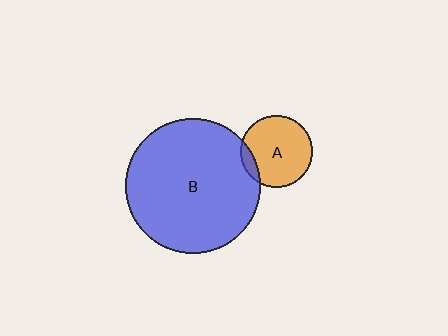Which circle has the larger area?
Circle B (blue).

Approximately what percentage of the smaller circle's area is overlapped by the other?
Approximately 10%.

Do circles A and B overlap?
Yes.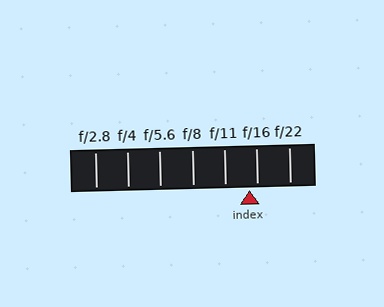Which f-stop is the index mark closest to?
The index mark is closest to f/16.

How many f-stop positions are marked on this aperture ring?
There are 7 f-stop positions marked.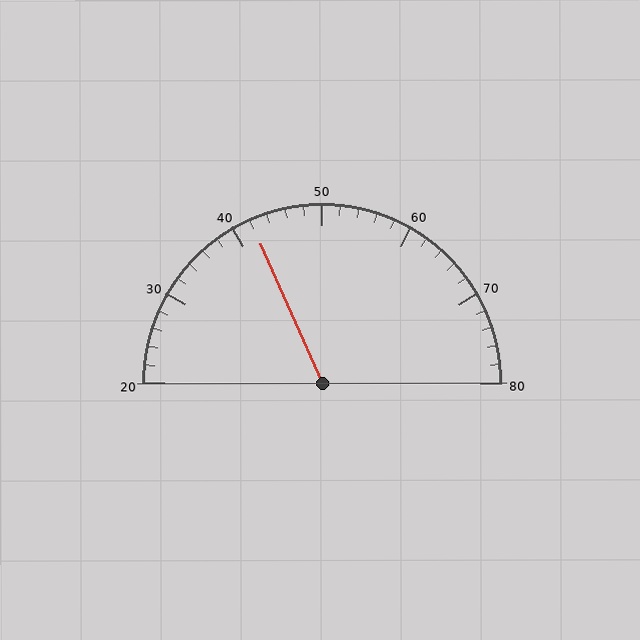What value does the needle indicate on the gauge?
The needle indicates approximately 42.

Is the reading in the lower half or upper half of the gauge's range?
The reading is in the lower half of the range (20 to 80).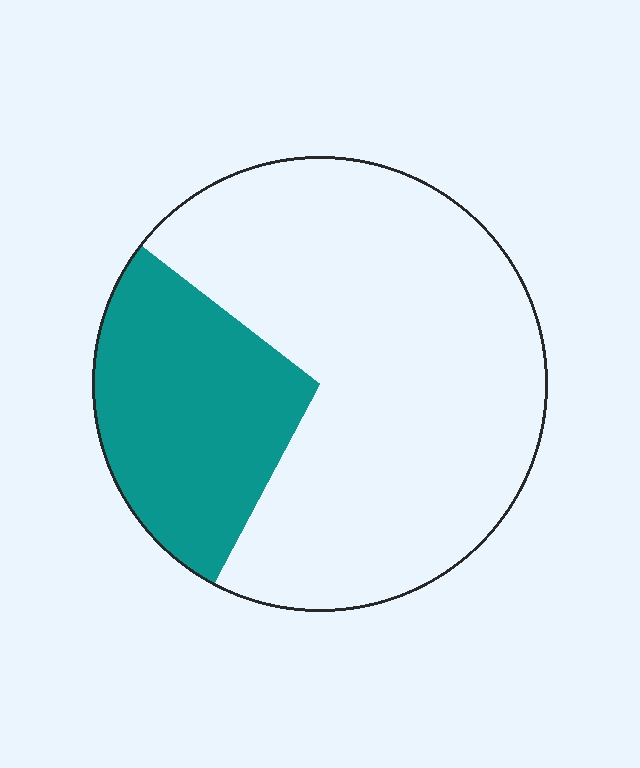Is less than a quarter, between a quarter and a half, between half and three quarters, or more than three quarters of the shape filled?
Between a quarter and a half.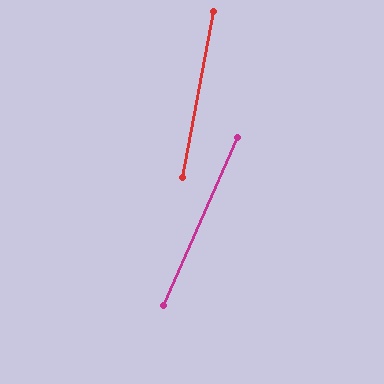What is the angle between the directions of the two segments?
Approximately 13 degrees.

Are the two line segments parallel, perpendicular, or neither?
Neither parallel nor perpendicular — they differ by about 13°.